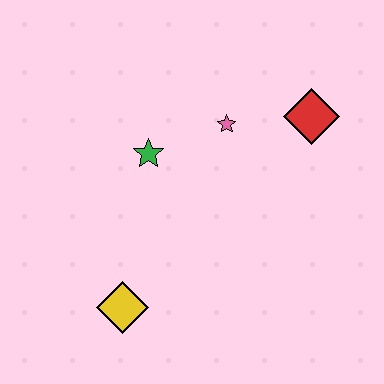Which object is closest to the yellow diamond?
The green star is closest to the yellow diamond.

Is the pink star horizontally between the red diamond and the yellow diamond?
Yes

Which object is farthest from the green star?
The red diamond is farthest from the green star.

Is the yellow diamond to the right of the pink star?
No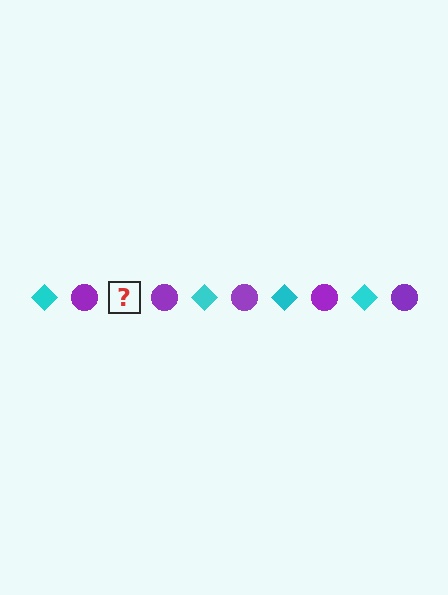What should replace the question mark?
The question mark should be replaced with a cyan diamond.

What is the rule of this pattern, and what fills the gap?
The rule is that the pattern alternates between cyan diamond and purple circle. The gap should be filled with a cyan diamond.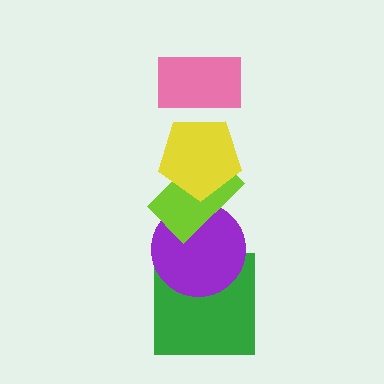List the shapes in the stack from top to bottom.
From top to bottom: the pink rectangle, the yellow pentagon, the lime rectangle, the purple circle, the green square.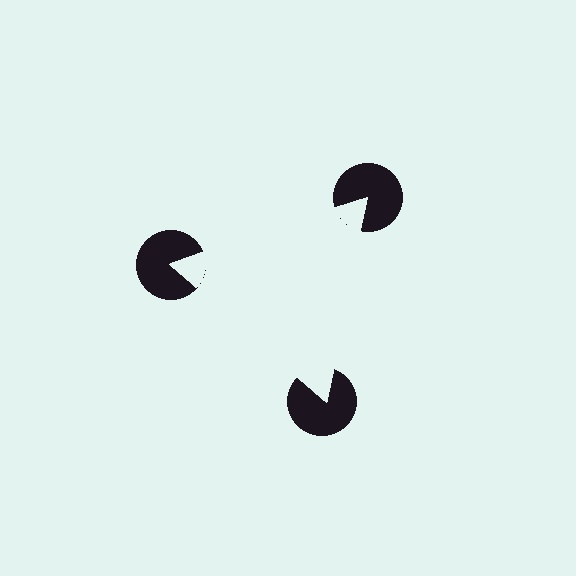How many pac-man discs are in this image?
There are 3 — one at each vertex of the illusory triangle.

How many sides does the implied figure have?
3 sides.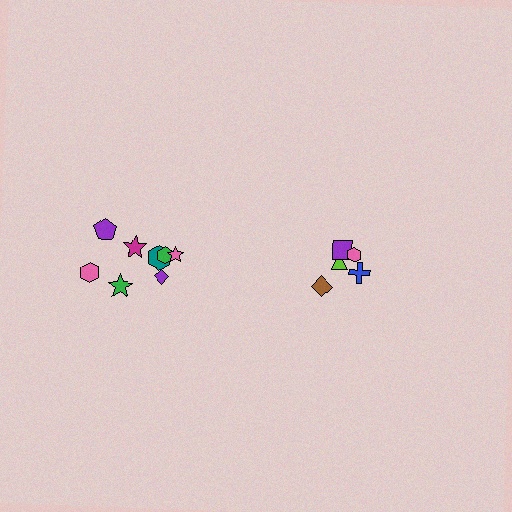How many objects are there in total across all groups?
There are 13 objects.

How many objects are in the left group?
There are 8 objects.